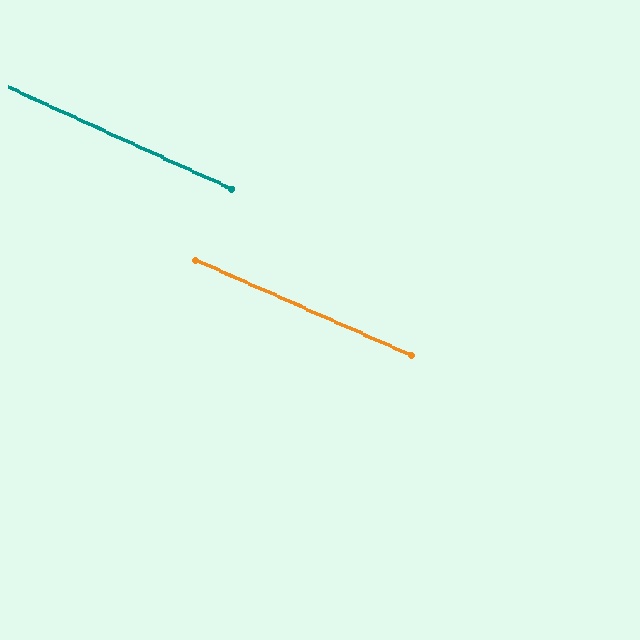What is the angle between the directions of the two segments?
Approximately 1 degree.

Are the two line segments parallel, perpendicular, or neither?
Parallel — their directions differ by only 0.7°.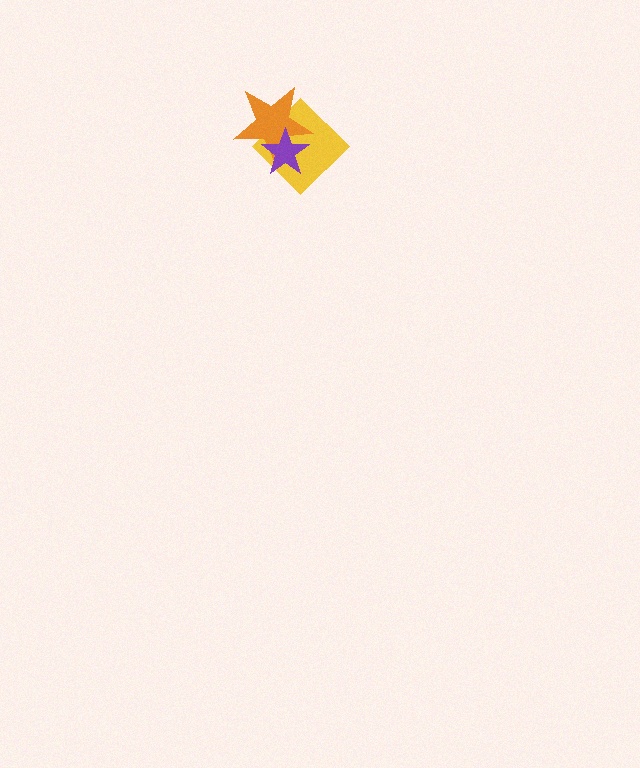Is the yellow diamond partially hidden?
Yes, it is partially covered by another shape.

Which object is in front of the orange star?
The purple star is in front of the orange star.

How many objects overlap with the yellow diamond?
2 objects overlap with the yellow diamond.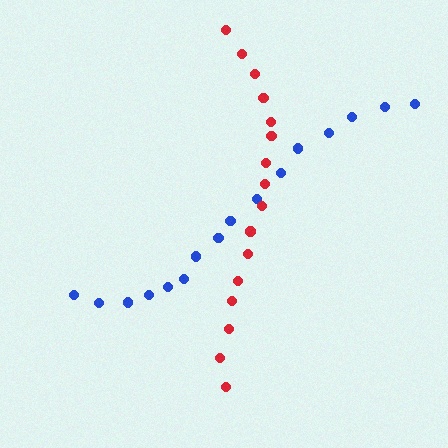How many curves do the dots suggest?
There are 2 distinct paths.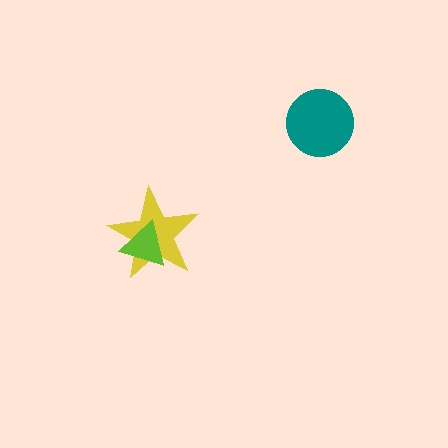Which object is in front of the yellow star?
The lime triangle is in front of the yellow star.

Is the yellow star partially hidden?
Yes, it is partially covered by another shape.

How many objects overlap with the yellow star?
1 object overlaps with the yellow star.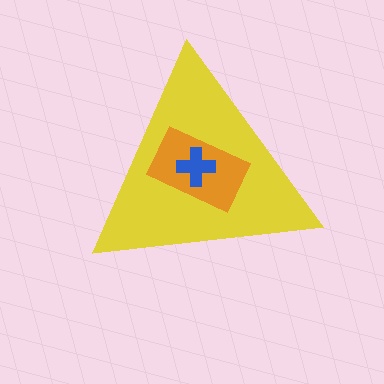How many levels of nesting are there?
3.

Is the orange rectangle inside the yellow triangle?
Yes.